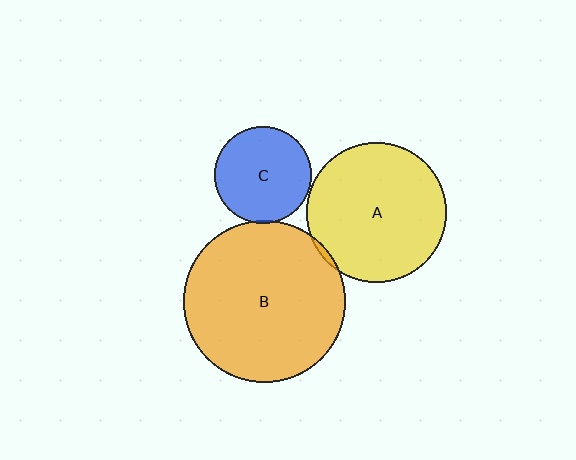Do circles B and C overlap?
Yes.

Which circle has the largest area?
Circle B (orange).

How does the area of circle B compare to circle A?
Approximately 1.3 times.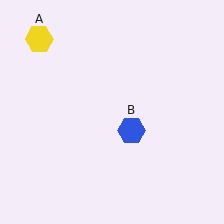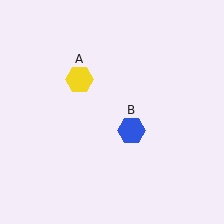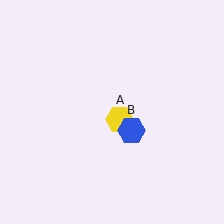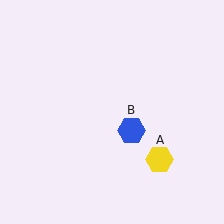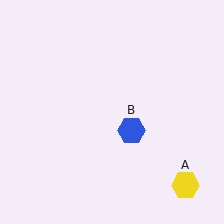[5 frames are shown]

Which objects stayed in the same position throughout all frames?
Blue hexagon (object B) remained stationary.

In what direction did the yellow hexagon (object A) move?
The yellow hexagon (object A) moved down and to the right.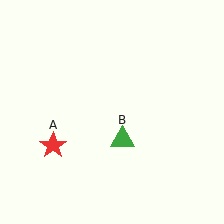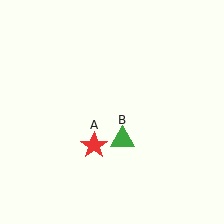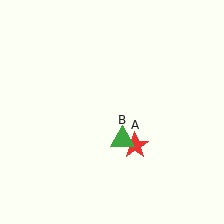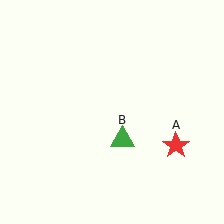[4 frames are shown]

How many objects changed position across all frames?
1 object changed position: red star (object A).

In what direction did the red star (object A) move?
The red star (object A) moved right.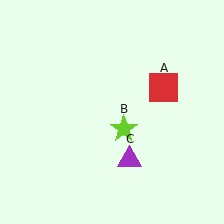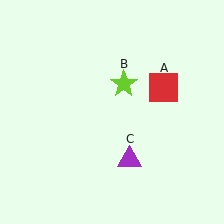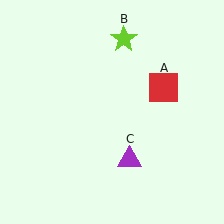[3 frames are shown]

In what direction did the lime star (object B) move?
The lime star (object B) moved up.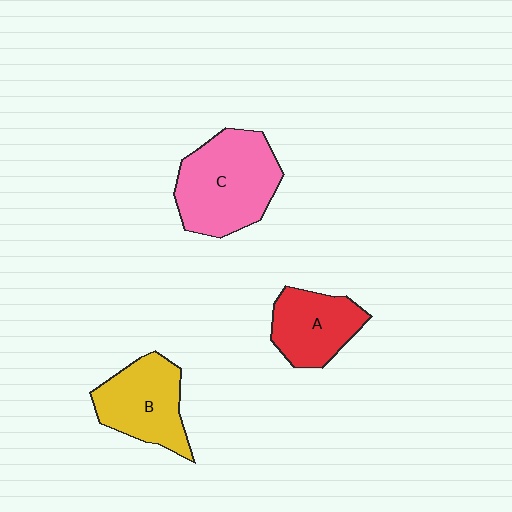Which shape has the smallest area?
Shape A (red).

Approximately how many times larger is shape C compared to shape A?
Approximately 1.6 times.